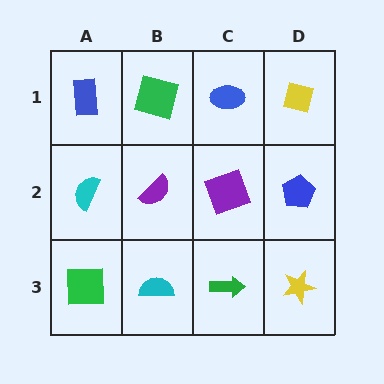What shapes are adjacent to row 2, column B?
A green square (row 1, column B), a cyan semicircle (row 3, column B), a cyan semicircle (row 2, column A), a purple square (row 2, column C).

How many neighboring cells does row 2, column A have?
3.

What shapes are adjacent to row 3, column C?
A purple square (row 2, column C), a cyan semicircle (row 3, column B), a yellow star (row 3, column D).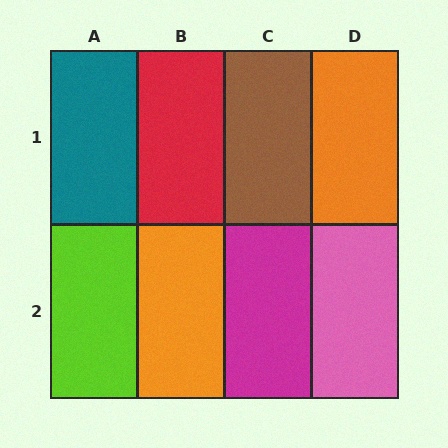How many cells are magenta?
1 cell is magenta.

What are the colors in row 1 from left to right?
Teal, red, brown, orange.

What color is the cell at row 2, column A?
Lime.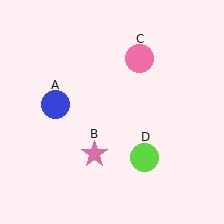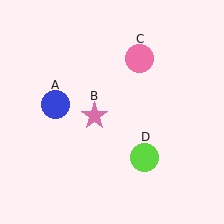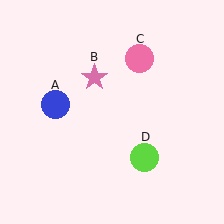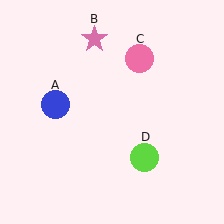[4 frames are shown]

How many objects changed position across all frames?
1 object changed position: pink star (object B).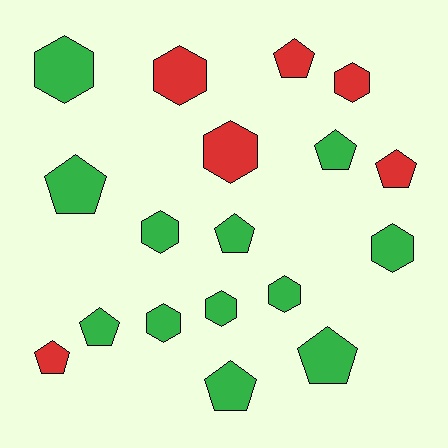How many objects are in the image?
There are 18 objects.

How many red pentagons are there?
There are 3 red pentagons.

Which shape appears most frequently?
Hexagon, with 9 objects.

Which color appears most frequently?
Green, with 12 objects.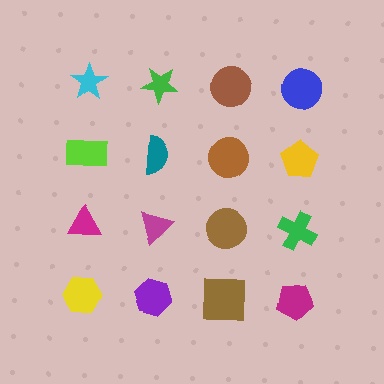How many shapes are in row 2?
4 shapes.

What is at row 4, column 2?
A purple hexagon.